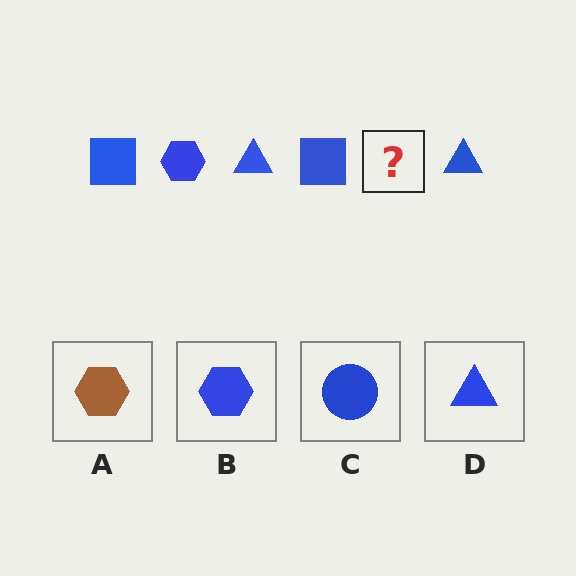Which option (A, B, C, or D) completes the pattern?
B.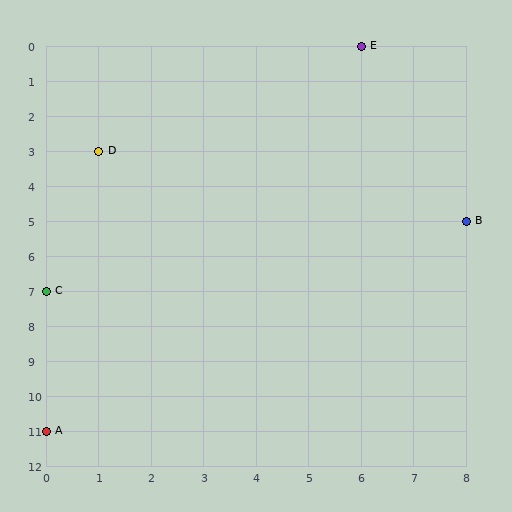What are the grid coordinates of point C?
Point C is at grid coordinates (0, 7).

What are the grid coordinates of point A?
Point A is at grid coordinates (0, 11).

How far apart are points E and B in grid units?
Points E and B are 2 columns and 5 rows apart (about 5.4 grid units diagonally).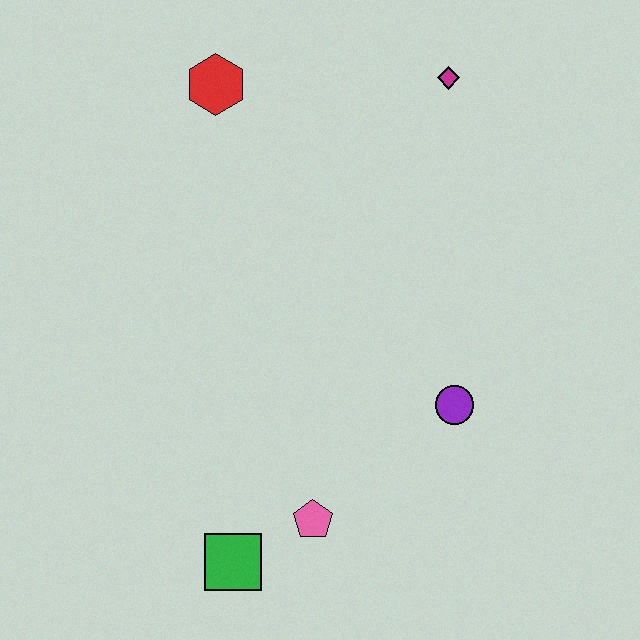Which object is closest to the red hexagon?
The magenta diamond is closest to the red hexagon.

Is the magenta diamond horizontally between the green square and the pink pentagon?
No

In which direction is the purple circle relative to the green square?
The purple circle is to the right of the green square.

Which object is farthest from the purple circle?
The red hexagon is farthest from the purple circle.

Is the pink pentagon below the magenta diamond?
Yes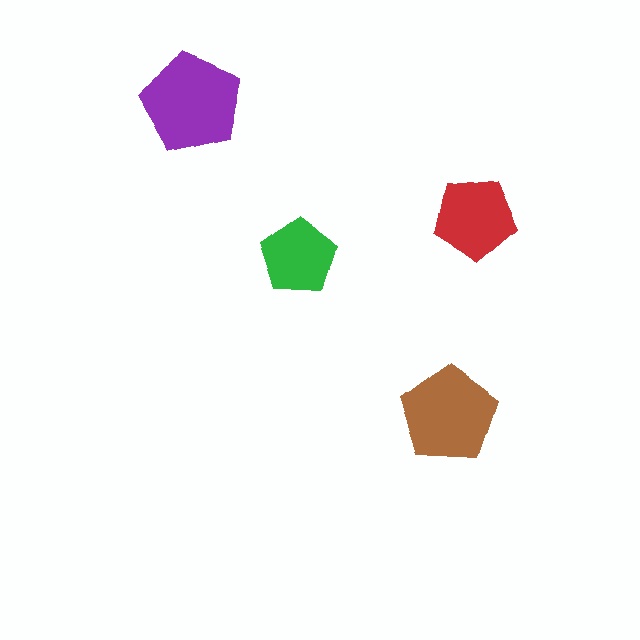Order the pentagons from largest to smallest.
the purple one, the brown one, the red one, the green one.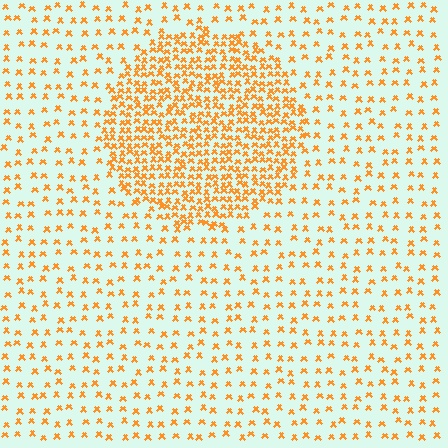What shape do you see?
I see a circle.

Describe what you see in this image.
The image contains small orange elements arranged at two different densities. A circle-shaped region is visible where the elements are more densely packed than the surrounding area.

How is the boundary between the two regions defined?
The boundary is defined by a change in element density (approximately 2.8x ratio). All elements are the same color, size, and shape.